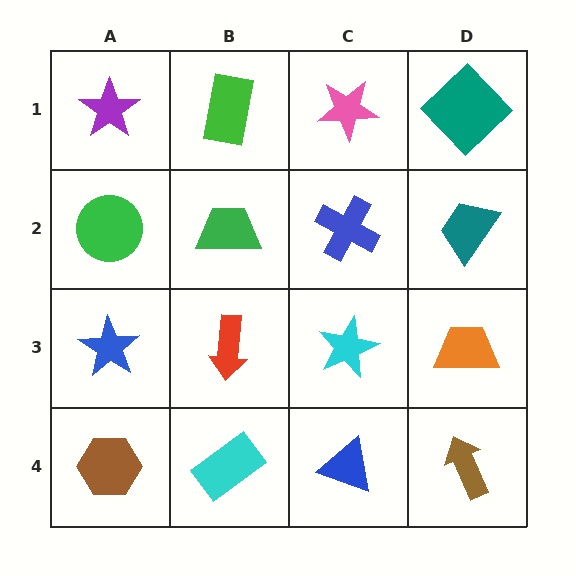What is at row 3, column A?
A blue star.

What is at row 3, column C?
A cyan star.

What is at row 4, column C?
A blue triangle.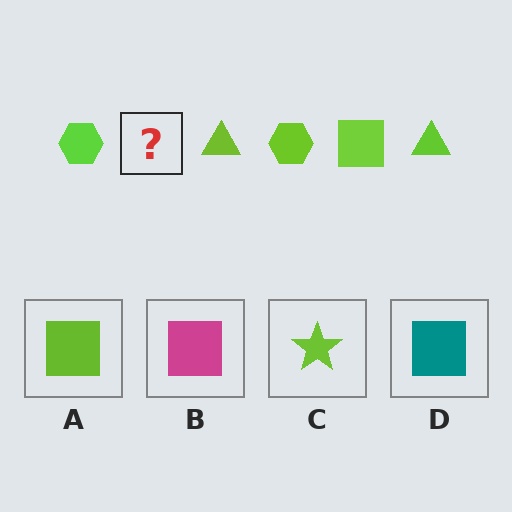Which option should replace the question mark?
Option A.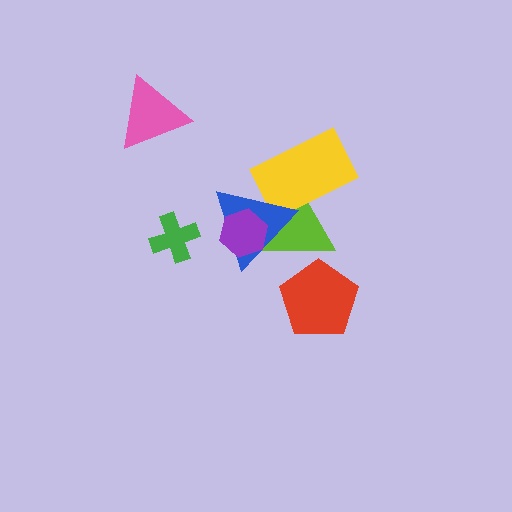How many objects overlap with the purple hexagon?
2 objects overlap with the purple hexagon.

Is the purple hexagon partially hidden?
No, no other shape covers it.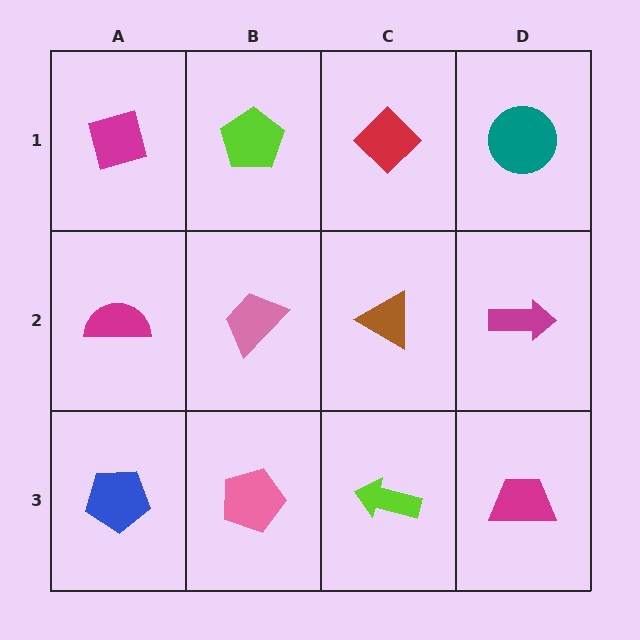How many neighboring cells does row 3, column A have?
2.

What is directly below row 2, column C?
A lime arrow.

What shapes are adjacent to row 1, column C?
A brown triangle (row 2, column C), a lime pentagon (row 1, column B), a teal circle (row 1, column D).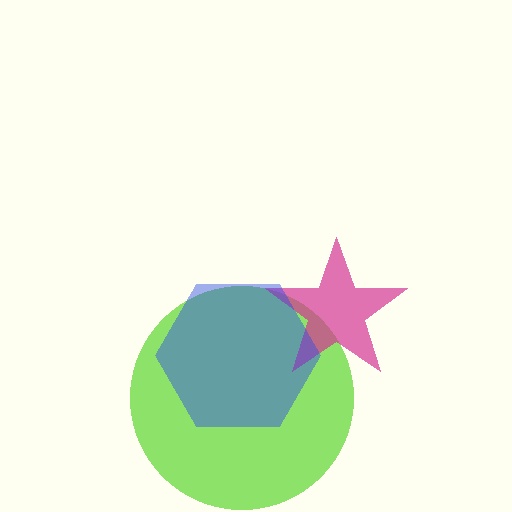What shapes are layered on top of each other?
The layered shapes are: a lime circle, a magenta star, a blue hexagon.